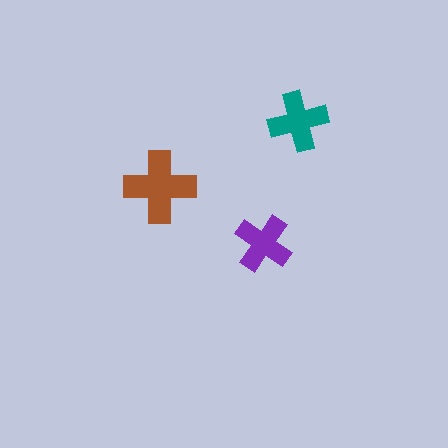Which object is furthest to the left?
The brown cross is leftmost.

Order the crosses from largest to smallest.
the brown one, the teal one, the purple one.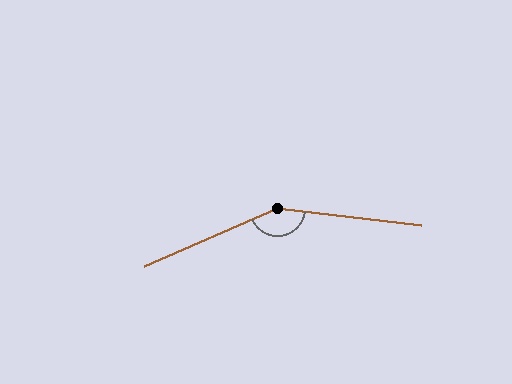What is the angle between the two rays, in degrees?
Approximately 150 degrees.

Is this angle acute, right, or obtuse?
It is obtuse.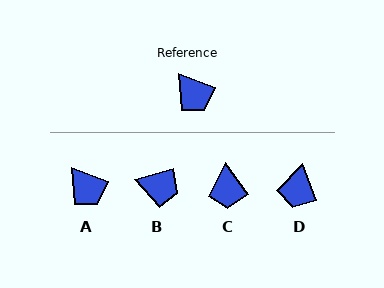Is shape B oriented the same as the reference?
No, it is off by about 36 degrees.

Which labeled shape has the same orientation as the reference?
A.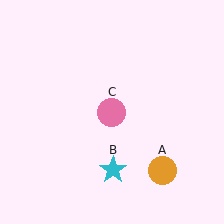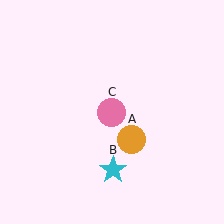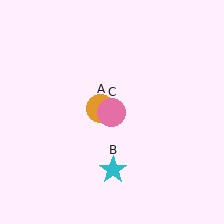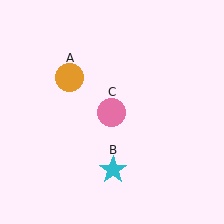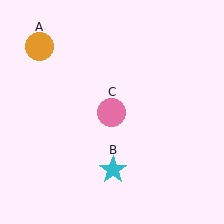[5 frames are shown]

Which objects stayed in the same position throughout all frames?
Cyan star (object B) and pink circle (object C) remained stationary.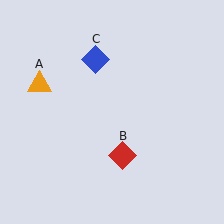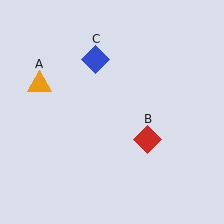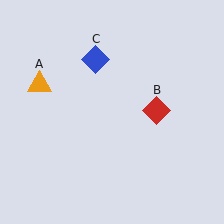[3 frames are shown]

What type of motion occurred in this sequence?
The red diamond (object B) rotated counterclockwise around the center of the scene.